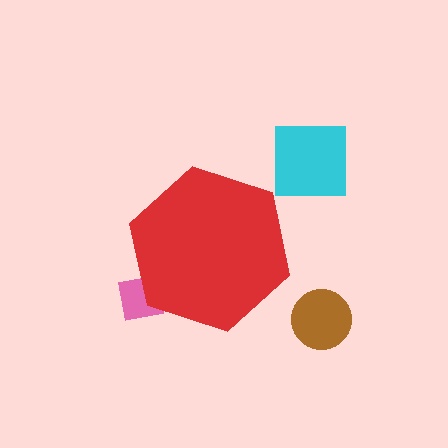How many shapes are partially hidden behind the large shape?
1 shape is partially hidden.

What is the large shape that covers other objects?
A red hexagon.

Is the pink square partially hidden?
Yes, the pink square is partially hidden behind the red hexagon.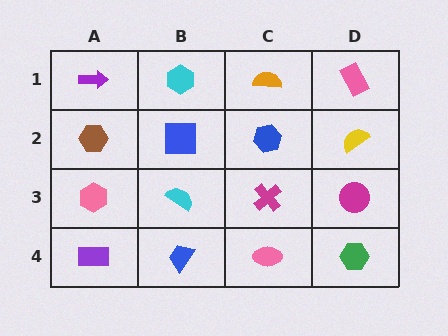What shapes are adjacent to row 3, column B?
A blue square (row 2, column B), a blue trapezoid (row 4, column B), a pink hexagon (row 3, column A), a magenta cross (row 3, column C).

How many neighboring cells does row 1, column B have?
3.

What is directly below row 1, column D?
A yellow semicircle.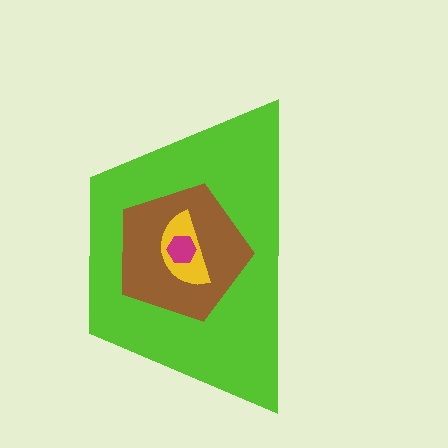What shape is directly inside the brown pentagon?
The yellow semicircle.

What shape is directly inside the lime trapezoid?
The brown pentagon.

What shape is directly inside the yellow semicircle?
The magenta hexagon.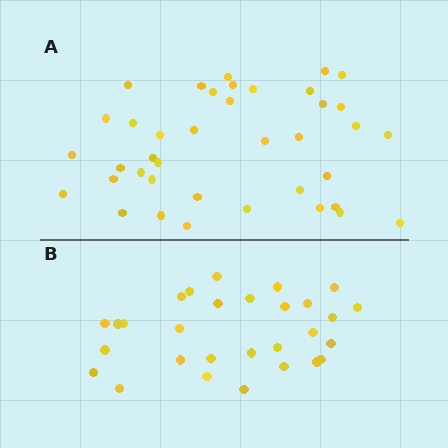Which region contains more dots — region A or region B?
Region A (the top region) has more dots.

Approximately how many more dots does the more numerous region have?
Region A has roughly 10 or so more dots than region B.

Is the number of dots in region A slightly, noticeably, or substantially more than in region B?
Region A has noticeably more, but not dramatically so. The ratio is roughly 1.3 to 1.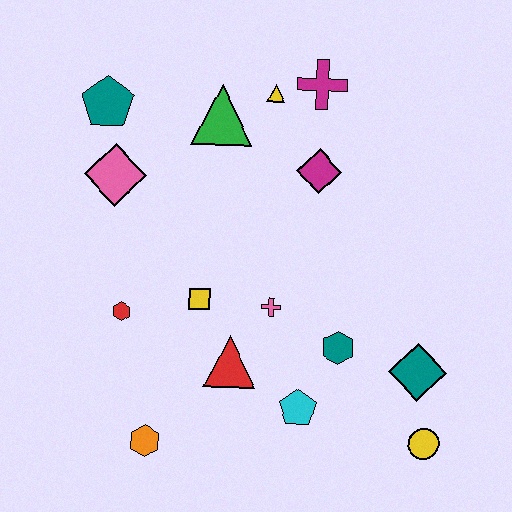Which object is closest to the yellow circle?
The teal diamond is closest to the yellow circle.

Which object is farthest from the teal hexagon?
The teal pentagon is farthest from the teal hexagon.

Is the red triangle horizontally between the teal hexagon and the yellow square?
Yes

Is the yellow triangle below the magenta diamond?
No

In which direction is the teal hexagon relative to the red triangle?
The teal hexagon is to the right of the red triangle.